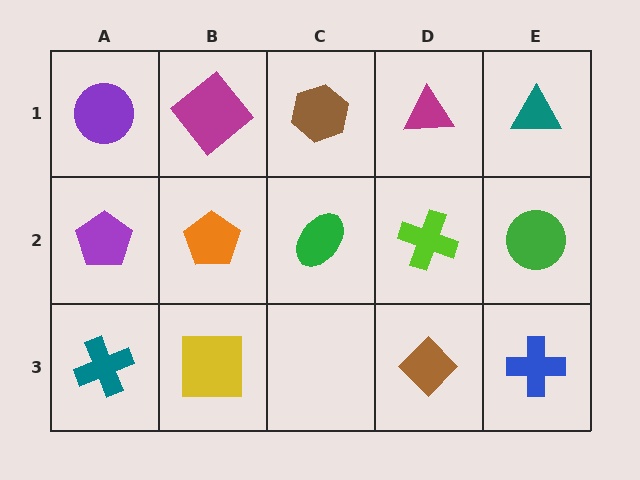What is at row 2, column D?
A lime cross.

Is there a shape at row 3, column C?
No, that cell is empty.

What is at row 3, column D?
A brown diamond.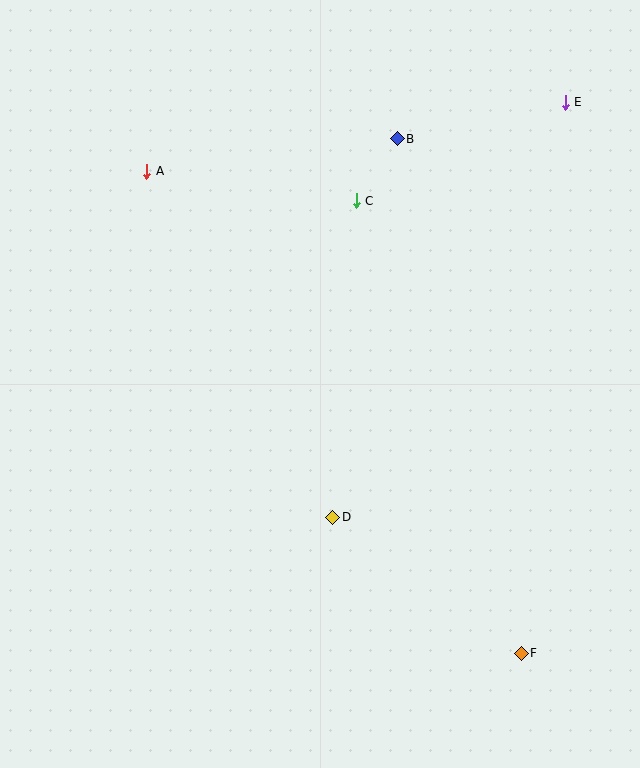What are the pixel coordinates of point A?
Point A is at (147, 171).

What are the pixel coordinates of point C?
Point C is at (356, 201).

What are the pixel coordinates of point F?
Point F is at (521, 653).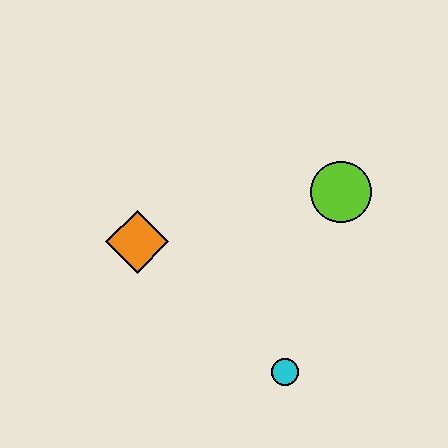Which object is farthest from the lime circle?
The orange diamond is farthest from the lime circle.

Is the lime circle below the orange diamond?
No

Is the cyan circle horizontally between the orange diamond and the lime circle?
Yes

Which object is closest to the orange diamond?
The cyan circle is closest to the orange diamond.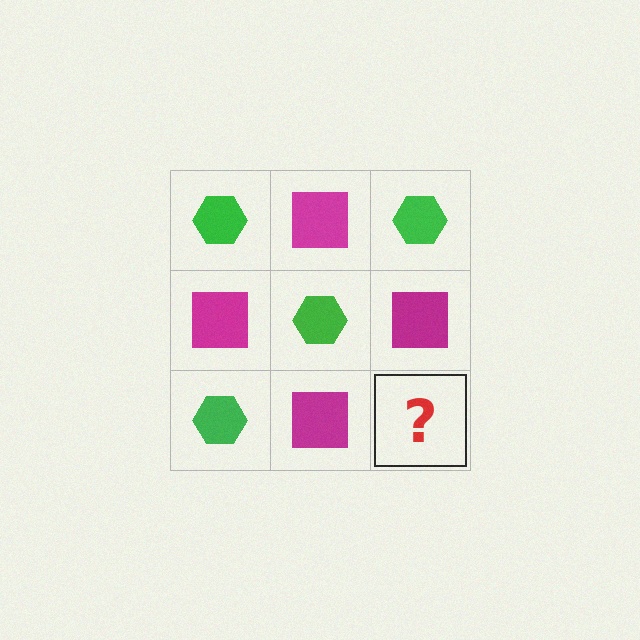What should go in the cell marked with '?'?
The missing cell should contain a green hexagon.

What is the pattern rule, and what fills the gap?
The rule is that it alternates green hexagon and magenta square in a checkerboard pattern. The gap should be filled with a green hexagon.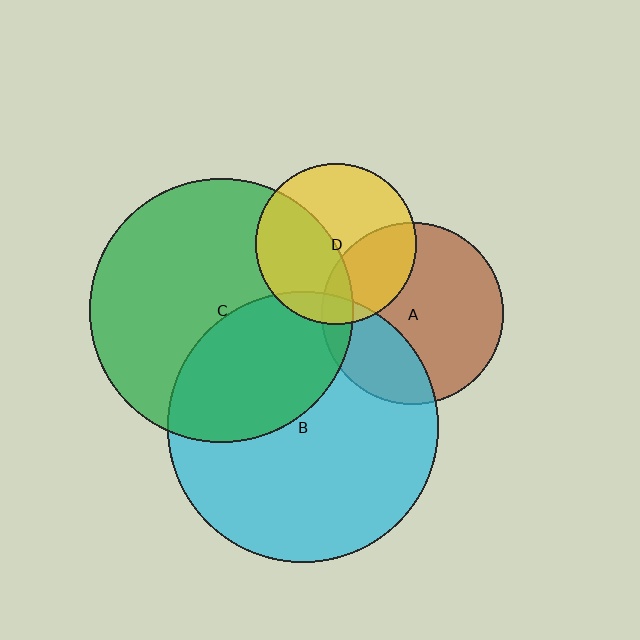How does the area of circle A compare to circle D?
Approximately 1.3 times.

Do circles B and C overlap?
Yes.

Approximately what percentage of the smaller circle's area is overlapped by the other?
Approximately 35%.